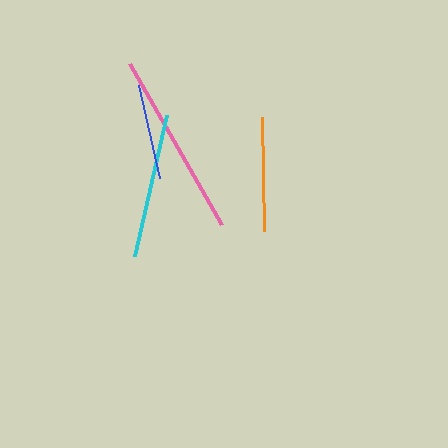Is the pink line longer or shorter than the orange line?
The pink line is longer than the orange line.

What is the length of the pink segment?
The pink segment is approximately 186 pixels long.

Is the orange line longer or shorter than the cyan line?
The cyan line is longer than the orange line.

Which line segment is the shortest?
The blue line is the shortest at approximately 95 pixels.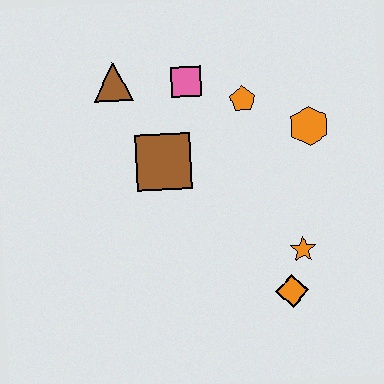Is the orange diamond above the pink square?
No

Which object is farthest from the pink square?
The orange diamond is farthest from the pink square.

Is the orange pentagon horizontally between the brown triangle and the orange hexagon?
Yes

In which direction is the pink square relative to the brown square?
The pink square is above the brown square.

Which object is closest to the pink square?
The orange pentagon is closest to the pink square.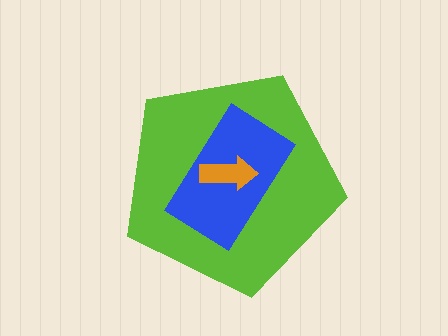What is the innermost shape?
The orange arrow.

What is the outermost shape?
The lime pentagon.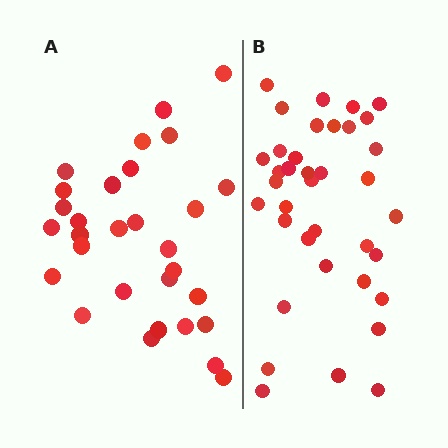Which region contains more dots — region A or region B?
Region B (the right region) has more dots.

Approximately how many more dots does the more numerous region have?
Region B has roughly 8 or so more dots than region A.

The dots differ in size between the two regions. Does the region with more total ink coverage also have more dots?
No. Region A has more total ink coverage because its dots are larger, but region B actually contains more individual dots. Total area can be misleading — the number of items is what matters here.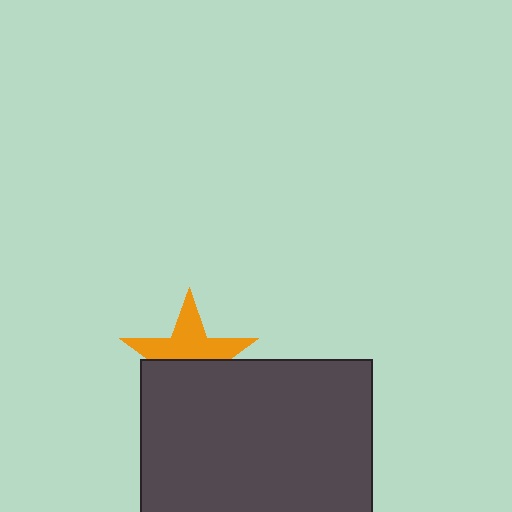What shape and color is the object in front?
The object in front is a dark gray rectangle.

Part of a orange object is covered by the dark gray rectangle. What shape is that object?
It is a star.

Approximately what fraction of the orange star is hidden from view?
Roughly 47% of the orange star is hidden behind the dark gray rectangle.